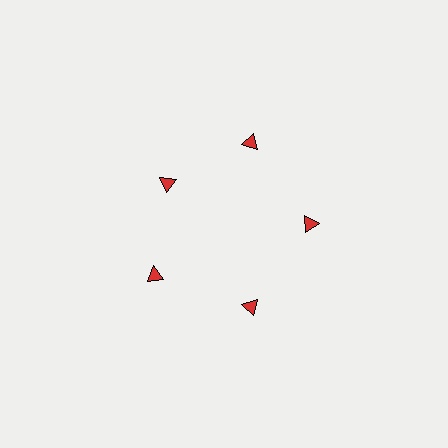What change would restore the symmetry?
The symmetry would be restored by moving it outward, back onto the ring so that all 5 triangles sit at equal angles and equal distance from the center.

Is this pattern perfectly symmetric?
No. The 5 red triangles are arranged in a ring, but one element near the 10 o'clock position is pulled inward toward the center, breaking the 5-fold rotational symmetry.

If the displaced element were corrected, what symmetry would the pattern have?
It would have 5-fold rotational symmetry — the pattern would map onto itself every 72 degrees.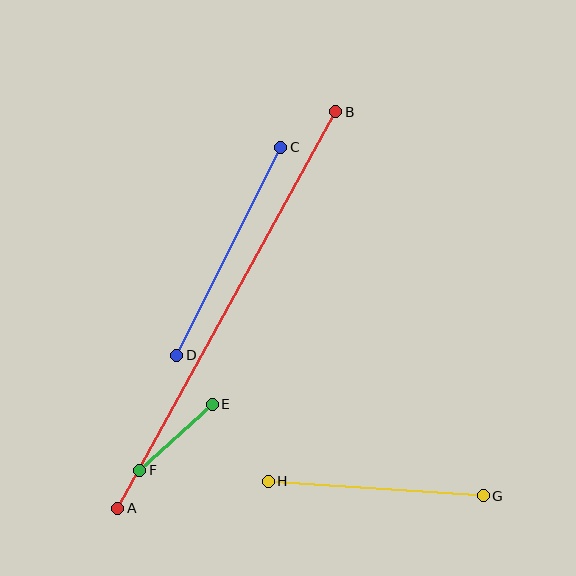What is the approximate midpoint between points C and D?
The midpoint is at approximately (229, 251) pixels.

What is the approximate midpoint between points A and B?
The midpoint is at approximately (227, 310) pixels.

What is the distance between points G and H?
The distance is approximately 215 pixels.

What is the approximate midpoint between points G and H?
The midpoint is at approximately (376, 488) pixels.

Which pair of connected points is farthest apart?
Points A and B are farthest apart.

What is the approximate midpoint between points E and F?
The midpoint is at approximately (176, 437) pixels.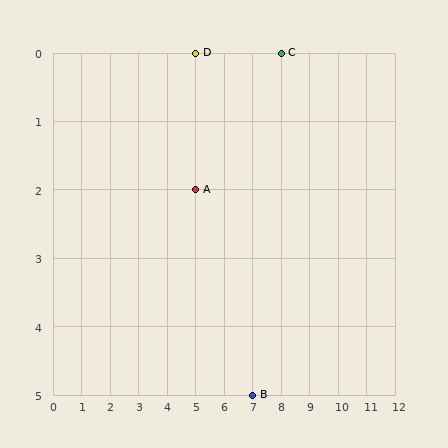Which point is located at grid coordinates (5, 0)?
Point D is at (5, 0).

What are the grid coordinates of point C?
Point C is at grid coordinates (8, 0).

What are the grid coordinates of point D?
Point D is at grid coordinates (5, 0).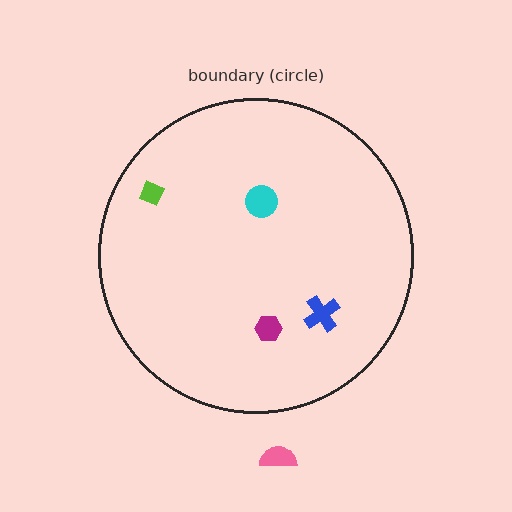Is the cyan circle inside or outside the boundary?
Inside.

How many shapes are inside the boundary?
4 inside, 1 outside.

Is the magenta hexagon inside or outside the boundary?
Inside.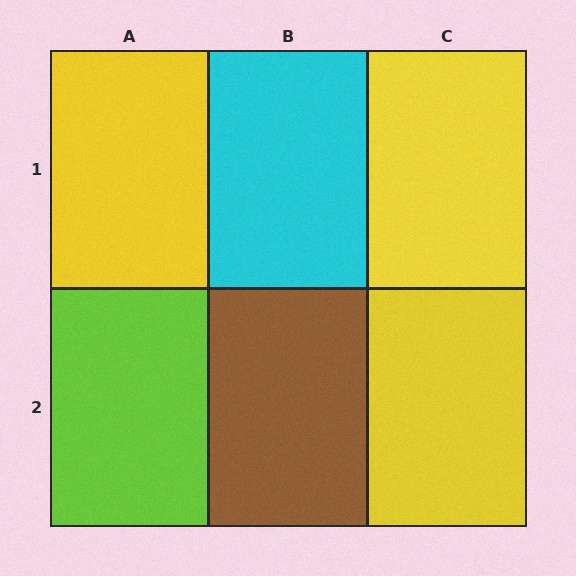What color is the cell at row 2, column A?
Lime.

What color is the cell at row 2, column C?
Yellow.